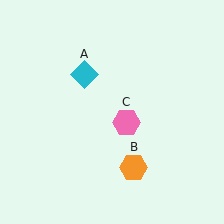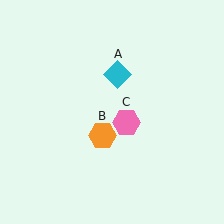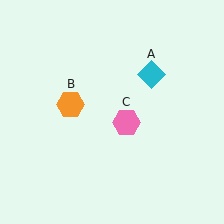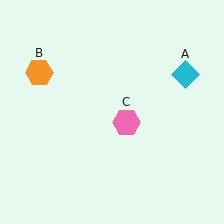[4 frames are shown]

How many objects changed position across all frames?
2 objects changed position: cyan diamond (object A), orange hexagon (object B).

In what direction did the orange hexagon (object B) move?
The orange hexagon (object B) moved up and to the left.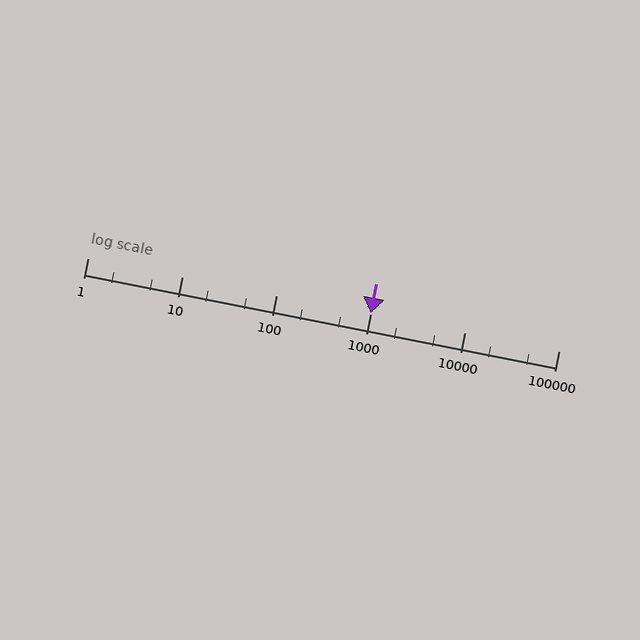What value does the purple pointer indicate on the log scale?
The pointer indicates approximately 1000.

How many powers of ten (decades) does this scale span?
The scale spans 5 decades, from 1 to 100000.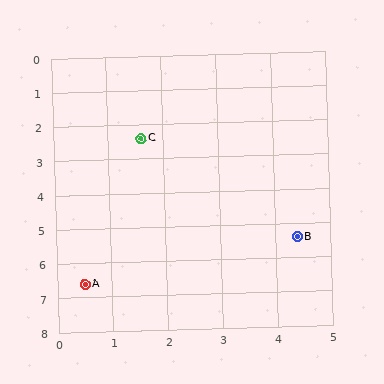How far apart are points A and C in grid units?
Points A and C are about 4.3 grid units apart.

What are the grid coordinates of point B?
Point B is at approximately (4.4, 5.4).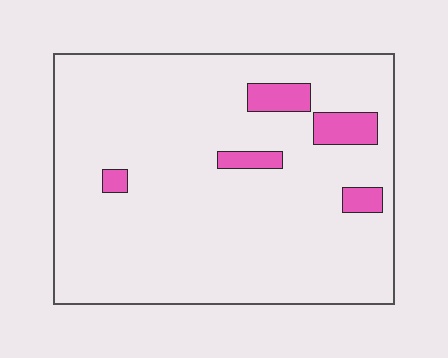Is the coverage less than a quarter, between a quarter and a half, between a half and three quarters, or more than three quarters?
Less than a quarter.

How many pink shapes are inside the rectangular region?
5.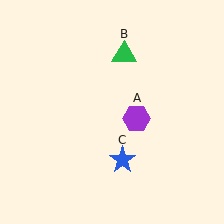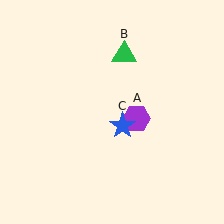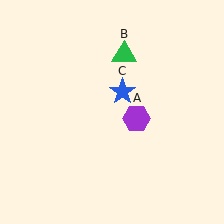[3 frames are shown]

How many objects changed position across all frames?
1 object changed position: blue star (object C).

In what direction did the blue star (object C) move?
The blue star (object C) moved up.